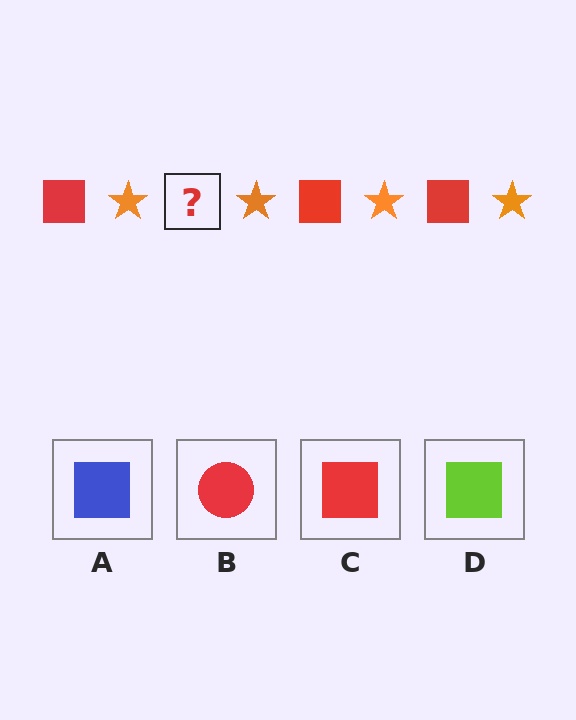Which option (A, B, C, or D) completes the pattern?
C.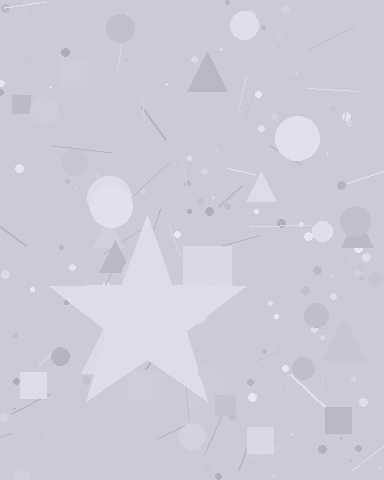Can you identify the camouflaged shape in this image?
The camouflaged shape is a star.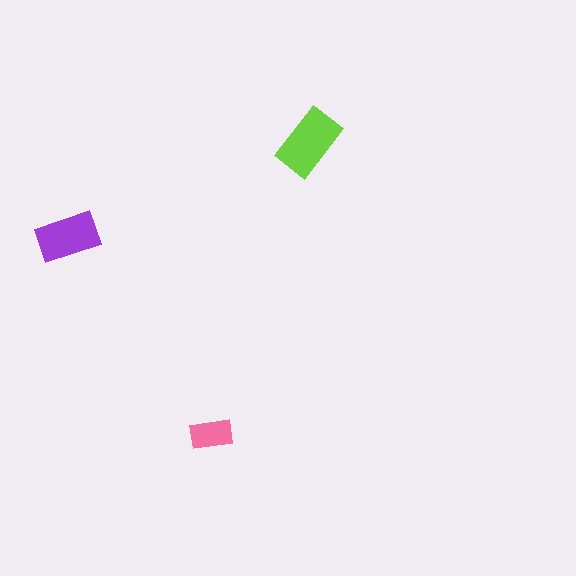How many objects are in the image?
There are 3 objects in the image.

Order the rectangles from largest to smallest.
the lime one, the purple one, the pink one.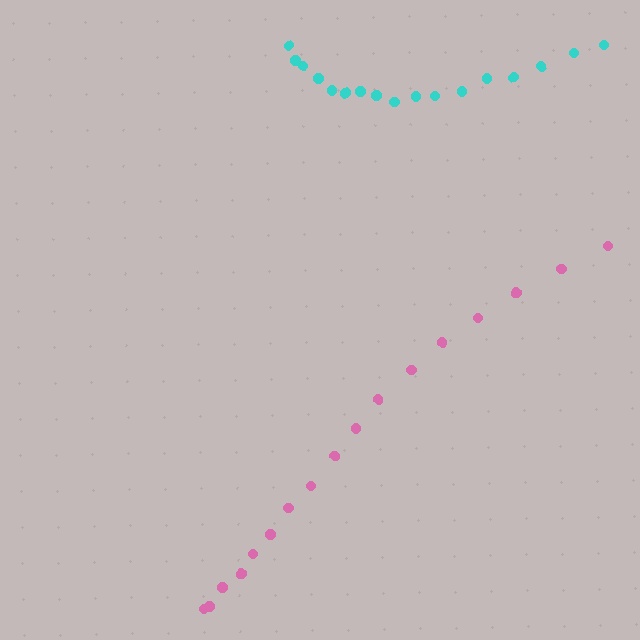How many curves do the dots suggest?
There are 2 distinct paths.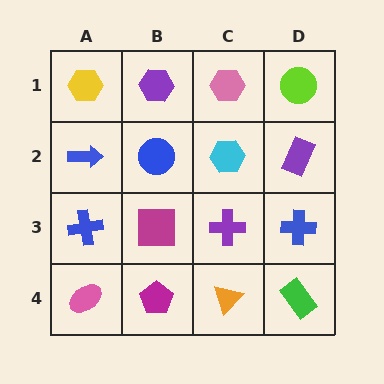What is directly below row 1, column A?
A blue arrow.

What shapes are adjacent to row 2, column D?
A lime circle (row 1, column D), a blue cross (row 3, column D), a cyan hexagon (row 2, column C).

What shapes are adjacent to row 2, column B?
A purple hexagon (row 1, column B), a magenta square (row 3, column B), a blue arrow (row 2, column A), a cyan hexagon (row 2, column C).